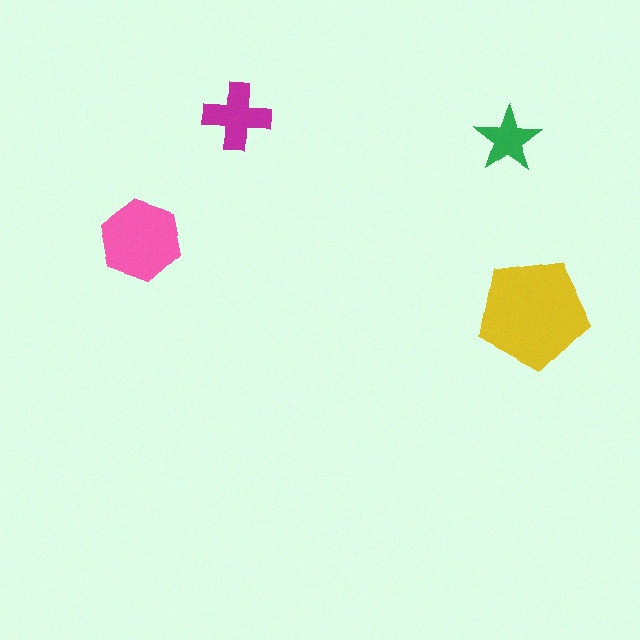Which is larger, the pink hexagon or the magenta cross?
The pink hexagon.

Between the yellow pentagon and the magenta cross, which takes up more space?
The yellow pentagon.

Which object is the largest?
The yellow pentagon.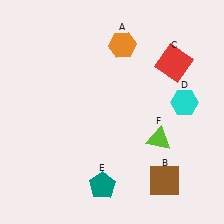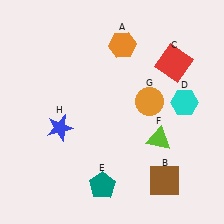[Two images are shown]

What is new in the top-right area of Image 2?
An orange circle (G) was added in the top-right area of Image 2.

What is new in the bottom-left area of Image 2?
A blue star (H) was added in the bottom-left area of Image 2.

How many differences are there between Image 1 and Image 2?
There are 2 differences between the two images.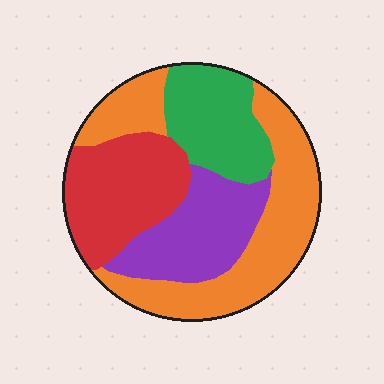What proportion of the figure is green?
Green covers roughly 20% of the figure.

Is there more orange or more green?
Orange.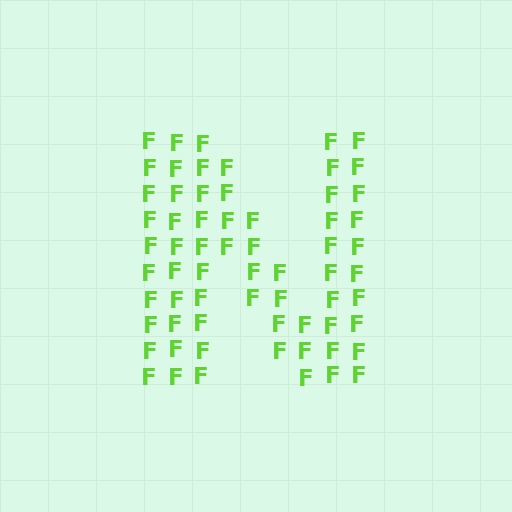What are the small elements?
The small elements are letter F's.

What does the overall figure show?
The overall figure shows the letter N.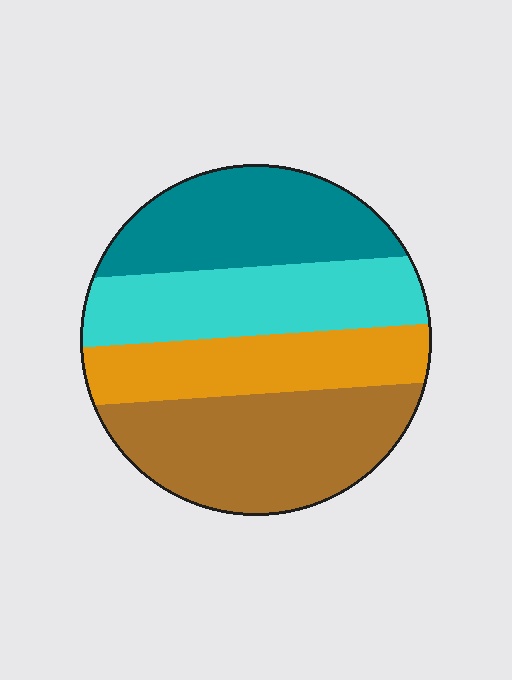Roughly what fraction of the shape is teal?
Teal covers roughly 25% of the shape.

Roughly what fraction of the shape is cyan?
Cyan takes up between a sixth and a third of the shape.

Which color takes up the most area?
Brown, at roughly 30%.